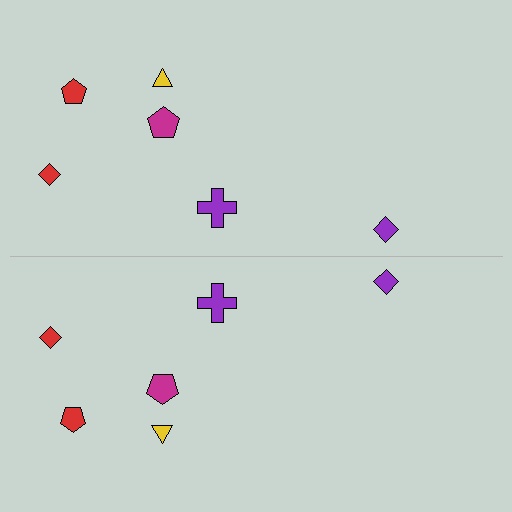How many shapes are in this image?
There are 12 shapes in this image.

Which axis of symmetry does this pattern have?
The pattern has a horizontal axis of symmetry running through the center of the image.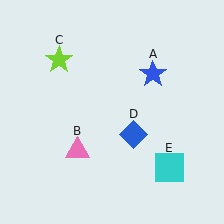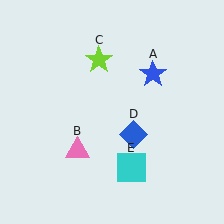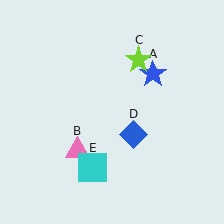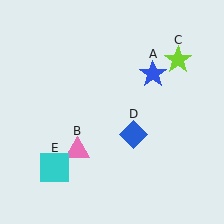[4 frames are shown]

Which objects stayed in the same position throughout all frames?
Blue star (object A) and pink triangle (object B) and blue diamond (object D) remained stationary.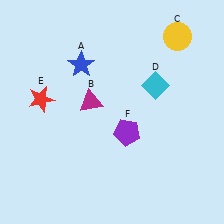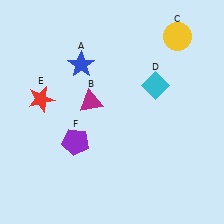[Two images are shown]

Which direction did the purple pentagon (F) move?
The purple pentagon (F) moved left.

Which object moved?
The purple pentagon (F) moved left.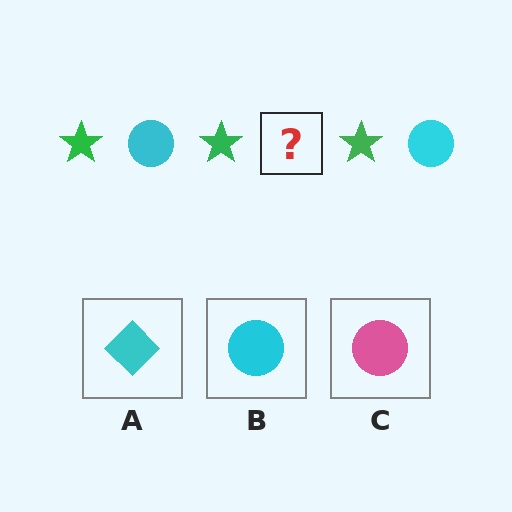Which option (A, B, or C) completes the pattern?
B.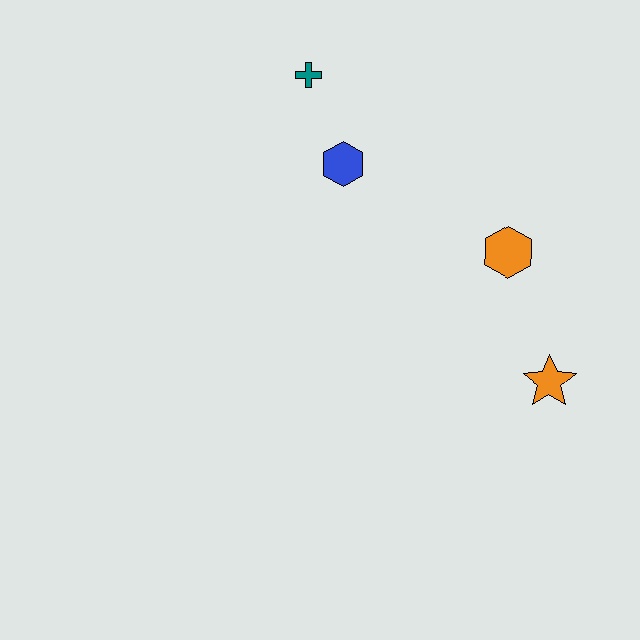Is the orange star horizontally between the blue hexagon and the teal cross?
No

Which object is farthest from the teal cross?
The orange star is farthest from the teal cross.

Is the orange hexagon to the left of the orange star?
Yes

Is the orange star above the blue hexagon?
No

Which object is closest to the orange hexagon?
The orange star is closest to the orange hexagon.